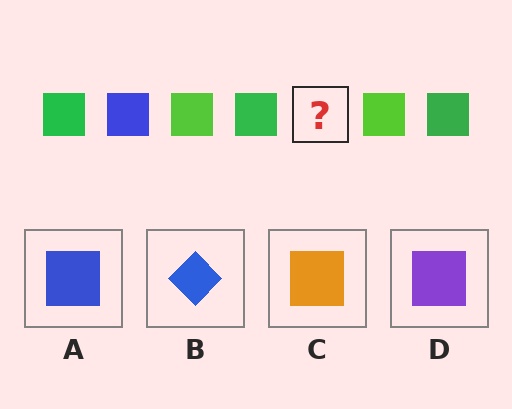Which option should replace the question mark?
Option A.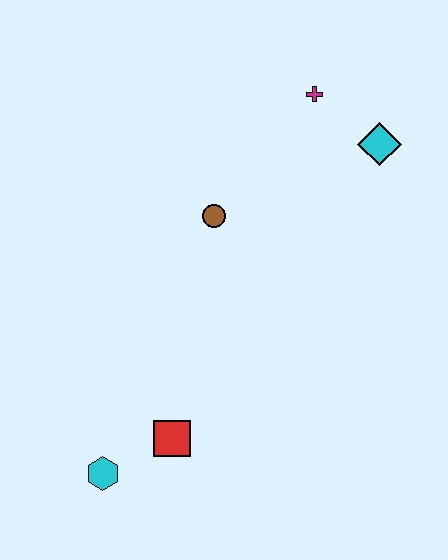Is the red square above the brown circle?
No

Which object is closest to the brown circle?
The magenta cross is closest to the brown circle.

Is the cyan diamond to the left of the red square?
No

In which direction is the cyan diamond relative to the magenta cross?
The cyan diamond is to the right of the magenta cross.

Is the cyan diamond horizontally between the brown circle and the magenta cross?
No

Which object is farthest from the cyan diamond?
The cyan hexagon is farthest from the cyan diamond.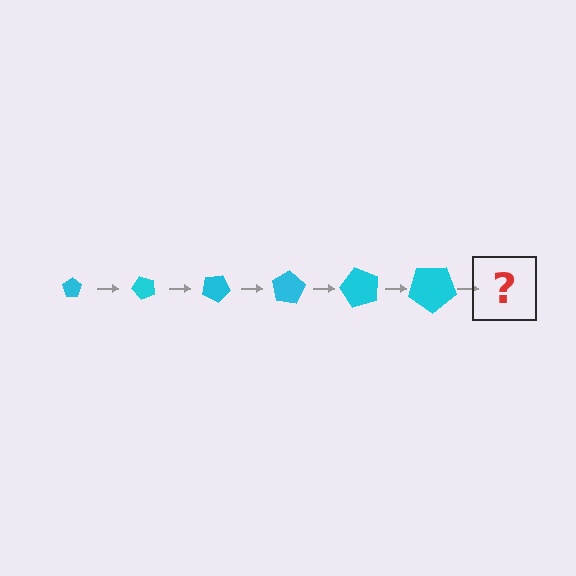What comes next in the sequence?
The next element should be a pentagon, larger than the previous one and rotated 300 degrees from the start.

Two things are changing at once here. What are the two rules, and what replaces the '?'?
The two rules are that the pentagon grows larger each step and it rotates 50 degrees each step. The '?' should be a pentagon, larger than the previous one and rotated 300 degrees from the start.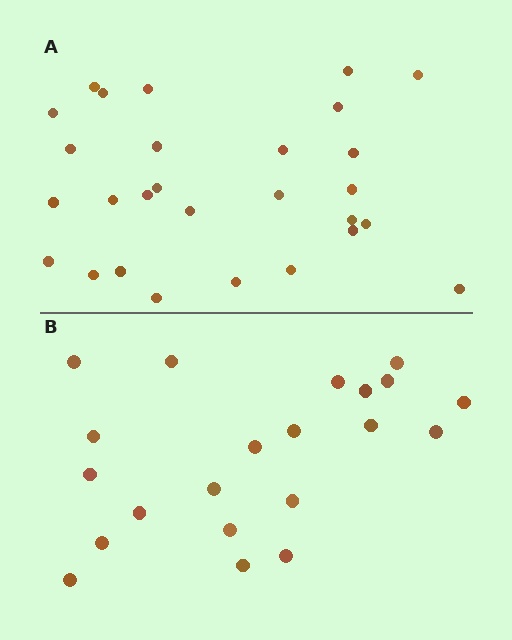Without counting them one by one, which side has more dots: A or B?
Region A (the top region) has more dots.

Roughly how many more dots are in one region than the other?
Region A has roughly 8 or so more dots than region B.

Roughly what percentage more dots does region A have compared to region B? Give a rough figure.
About 35% more.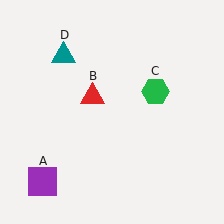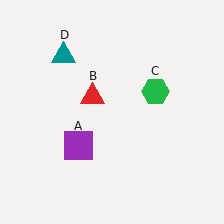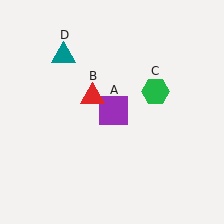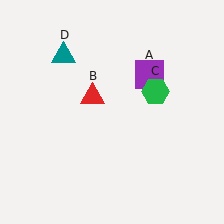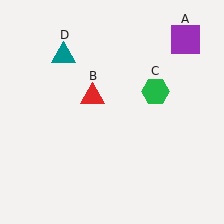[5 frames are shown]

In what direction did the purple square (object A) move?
The purple square (object A) moved up and to the right.